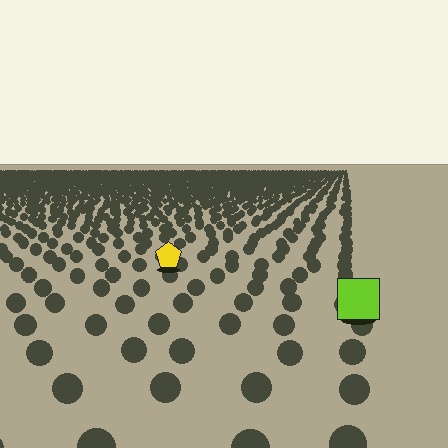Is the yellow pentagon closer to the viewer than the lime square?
No. The lime square is closer — you can tell from the texture gradient: the ground texture is coarser near it.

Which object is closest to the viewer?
The lime square is closest. The texture marks near it are larger and more spread out.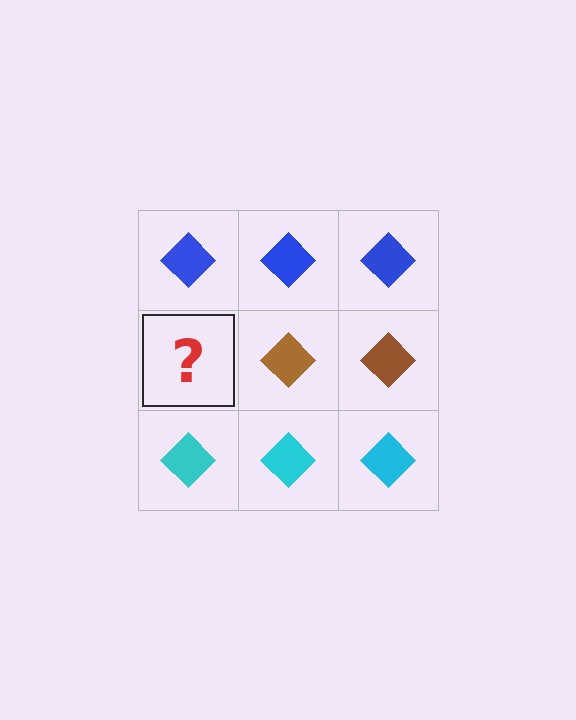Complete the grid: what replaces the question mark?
The question mark should be replaced with a brown diamond.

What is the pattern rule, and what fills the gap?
The rule is that each row has a consistent color. The gap should be filled with a brown diamond.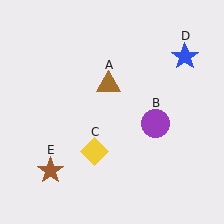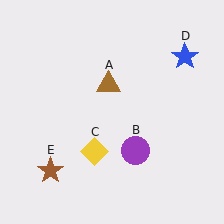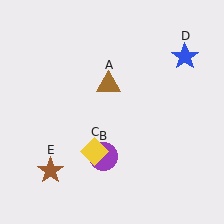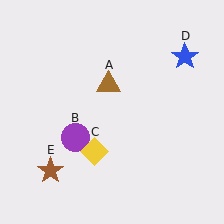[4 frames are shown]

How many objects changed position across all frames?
1 object changed position: purple circle (object B).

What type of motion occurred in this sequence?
The purple circle (object B) rotated clockwise around the center of the scene.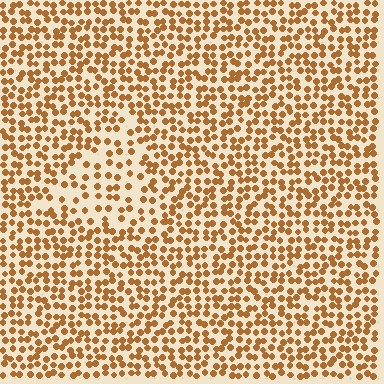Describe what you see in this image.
The image contains small brown elements arranged at two different densities. A triangle-shaped region is visible where the elements are less densely packed than the surrounding area.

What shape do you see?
I see a triangle.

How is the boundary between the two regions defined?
The boundary is defined by a change in element density (approximately 1.8x ratio). All elements are the same color, size, and shape.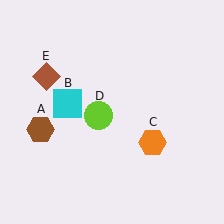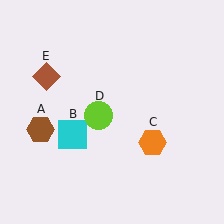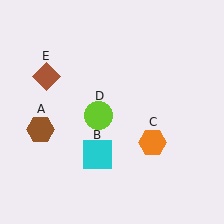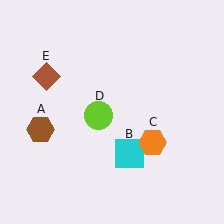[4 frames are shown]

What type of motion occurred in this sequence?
The cyan square (object B) rotated counterclockwise around the center of the scene.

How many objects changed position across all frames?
1 object changed position: cyan square (object B).